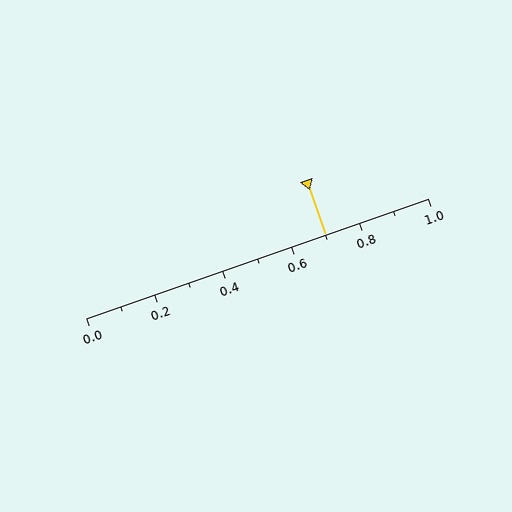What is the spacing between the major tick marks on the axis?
The major ticks are spaced 0.2 apart.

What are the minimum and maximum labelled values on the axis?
The axis runs from 0.0 to 1.0.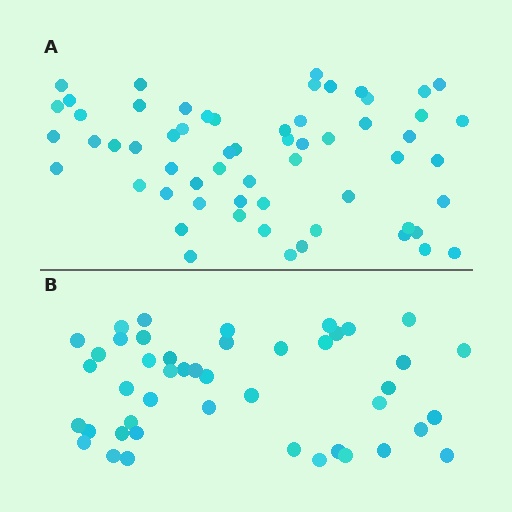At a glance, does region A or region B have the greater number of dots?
Region A (the top region) has more dots.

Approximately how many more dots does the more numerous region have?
Region A has approximately 15 more dots than region B.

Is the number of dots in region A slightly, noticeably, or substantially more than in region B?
Region A has noticeably more, but not dramatically so. The ratio is roughly 1.3 to 1.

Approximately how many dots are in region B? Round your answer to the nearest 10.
About 40 dots. (The exact count is 45, which rounds to 40.)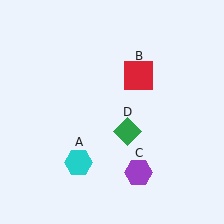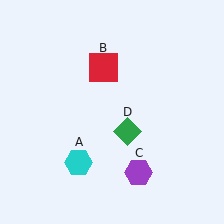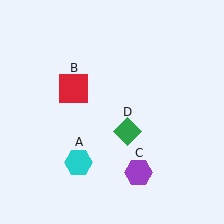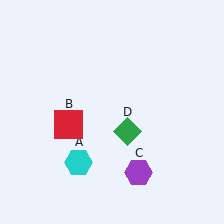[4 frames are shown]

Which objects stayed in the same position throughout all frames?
Cyan hexagon (object A) and purple hexagon (object C) and green diamond (object D) remained stationary.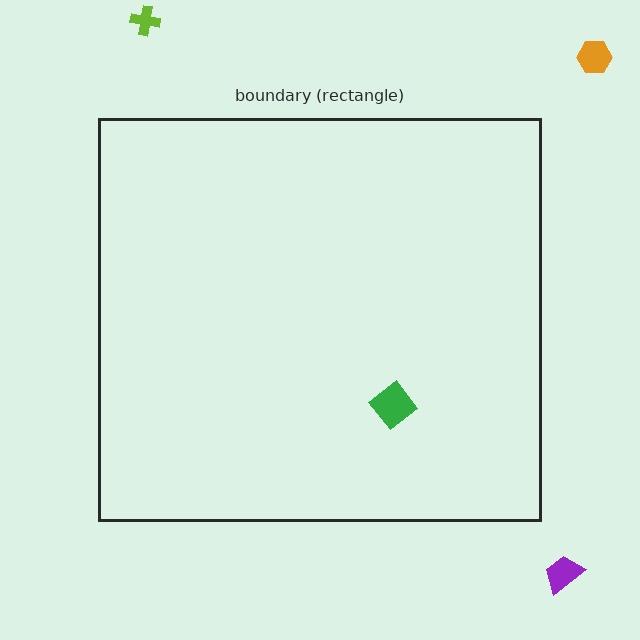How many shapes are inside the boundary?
1 inside, 3 outside.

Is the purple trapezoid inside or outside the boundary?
Outside.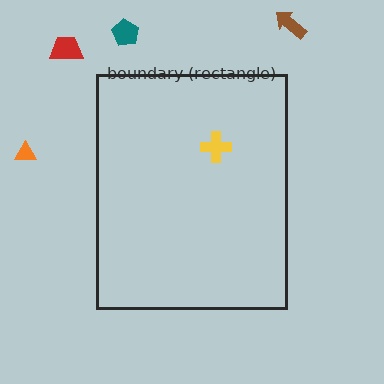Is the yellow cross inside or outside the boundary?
Inside.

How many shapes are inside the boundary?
1 inside, 4 outside.